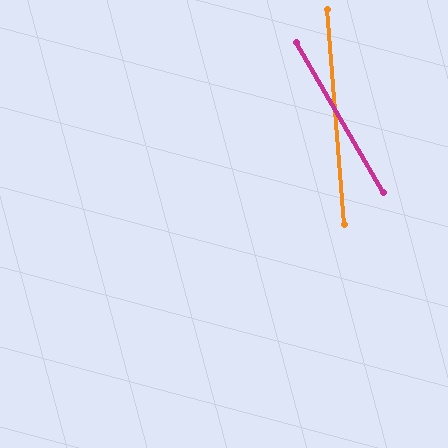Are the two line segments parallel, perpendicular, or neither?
Neither parallel nor perpendicular — they differ by about 26°.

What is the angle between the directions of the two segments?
Approximately 26 degrees.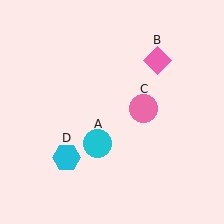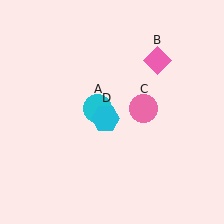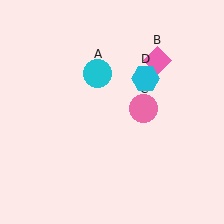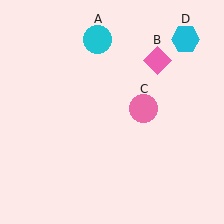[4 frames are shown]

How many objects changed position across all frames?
2 objects changed position: cyan circle (object A), cyan hexagon (object D).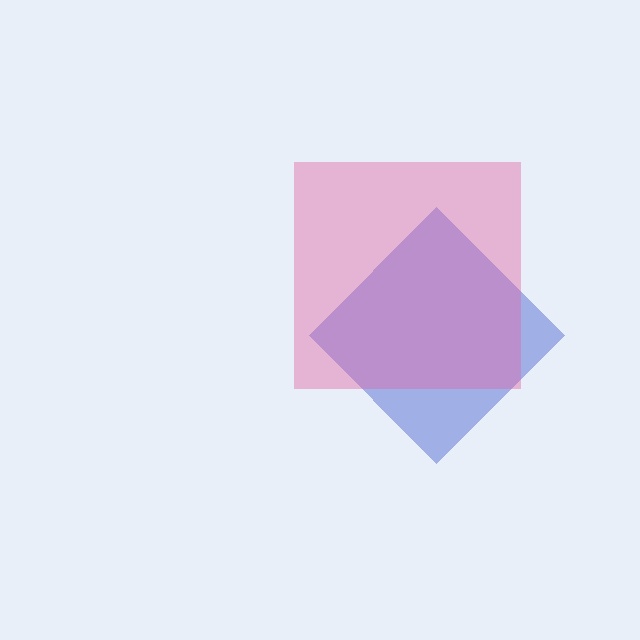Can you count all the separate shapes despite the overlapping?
Yes, there are 2 separate shapes.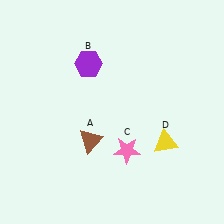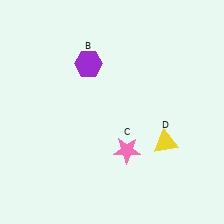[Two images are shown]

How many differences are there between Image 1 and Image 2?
There is 1 difference between the two images.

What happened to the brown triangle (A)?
The brown triangle (A) was removed in Image 2. It was in the bottom-left area of Image 1.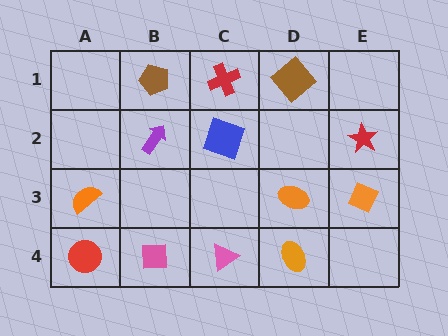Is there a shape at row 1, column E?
No, that cell is empty.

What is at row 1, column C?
A red cross.